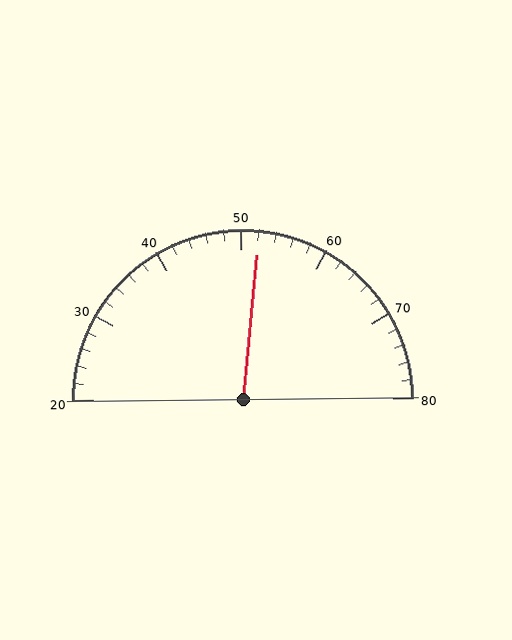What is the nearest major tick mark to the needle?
The nearest major tick mark is 50.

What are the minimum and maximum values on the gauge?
The gauge ranges from 20 to 80.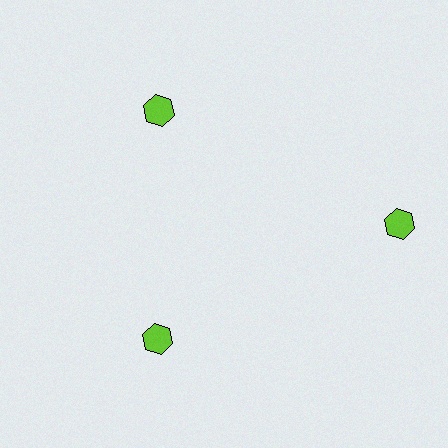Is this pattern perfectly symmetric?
No. The 3 lime hexagons are arranged in a ring, but one element near the 3 o'clock position is pushed outward from the center, breaking the 3-fold rotational symmetry.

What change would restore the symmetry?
The symmetry would be restored by moving it inward, back onto the ring so that all 3 hexagons sit at equal angles and equal distance from the center.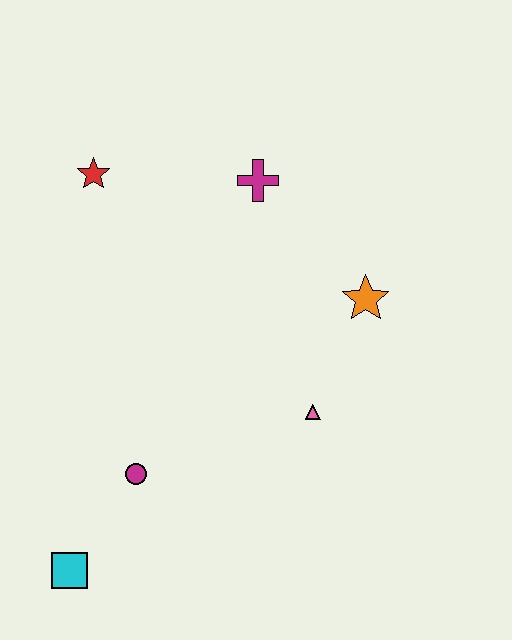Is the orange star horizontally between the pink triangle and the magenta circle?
No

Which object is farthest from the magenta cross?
The cyan square is farthest from the magenta cross.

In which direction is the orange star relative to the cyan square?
The orange star is to the right of the cyan square.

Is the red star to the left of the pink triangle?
Yes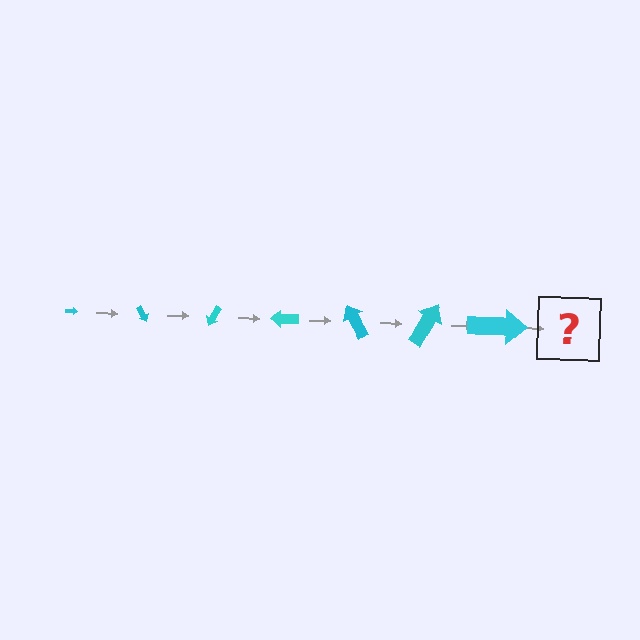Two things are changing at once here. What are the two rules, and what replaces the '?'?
The two rules are that the arrow grows larger each step and it rotates 60 degrees each step. The '?' should be an arrow, larger than the previous one and rotated 420 degrees from the start.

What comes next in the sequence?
The next element should be an arrow, larger than the previous one and rotated 420 degrees from the start.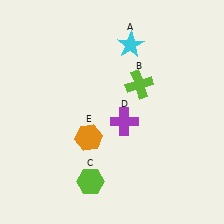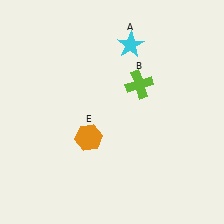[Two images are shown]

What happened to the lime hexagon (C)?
The lime hexagon (C) was removed in Image 2. It was in the bottom-left area of Image 1.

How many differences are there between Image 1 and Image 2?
There are 2 differences between the two images.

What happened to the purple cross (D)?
The purple cross (D) was removed in Image 2. It was in the bottom-right area of Image 1.